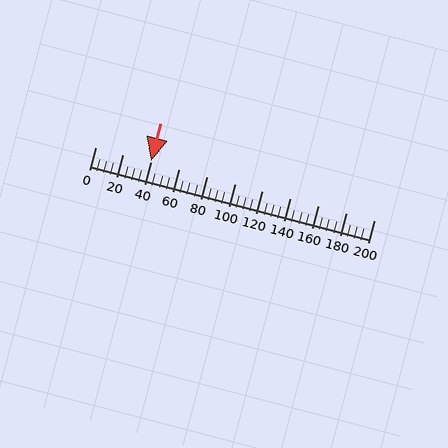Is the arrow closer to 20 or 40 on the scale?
The arrow is closer to 40.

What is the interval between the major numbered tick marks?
The major tick marks are spaced 20 units apart.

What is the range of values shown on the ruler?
The ruler shows values from 0 to 200.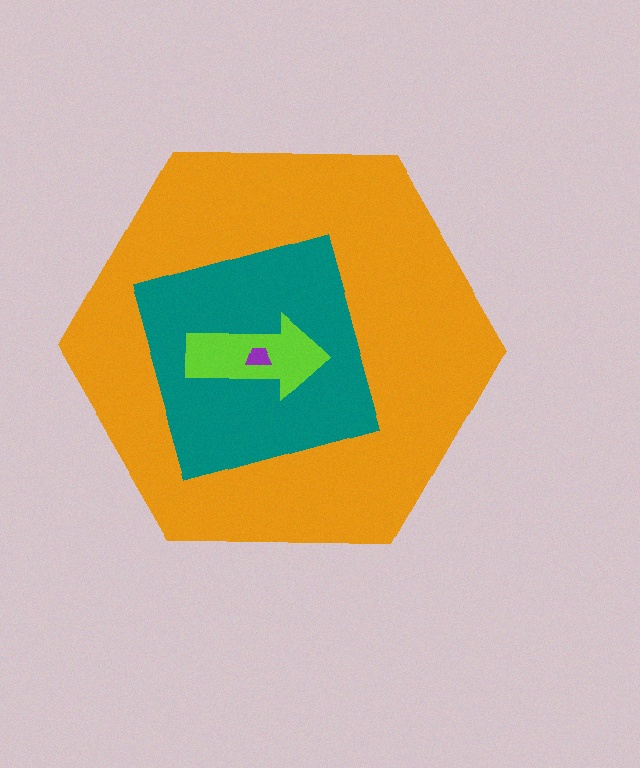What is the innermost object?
The purple trapezoid.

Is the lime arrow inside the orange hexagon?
Yes.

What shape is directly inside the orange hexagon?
The teal diamond.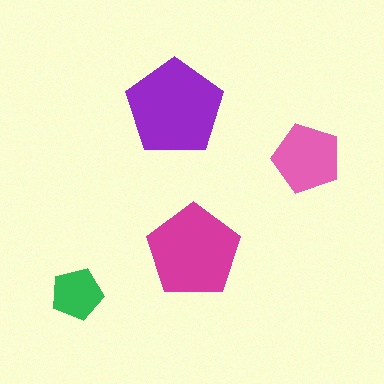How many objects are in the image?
There are 4 objects in the image.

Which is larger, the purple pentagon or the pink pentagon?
The purple one.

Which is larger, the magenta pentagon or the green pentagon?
The magenta one.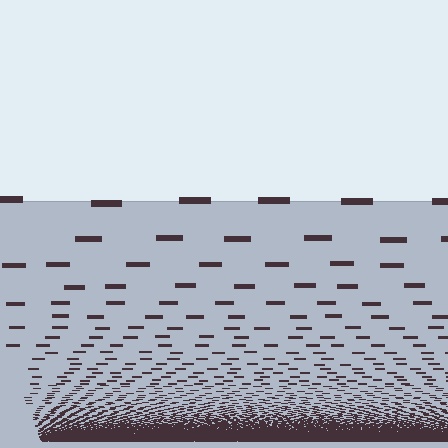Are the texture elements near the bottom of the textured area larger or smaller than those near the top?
Smaller. The gradient is inverted — elements near the bottom are smaller and denser.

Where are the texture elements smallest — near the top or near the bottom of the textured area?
Near the bottom.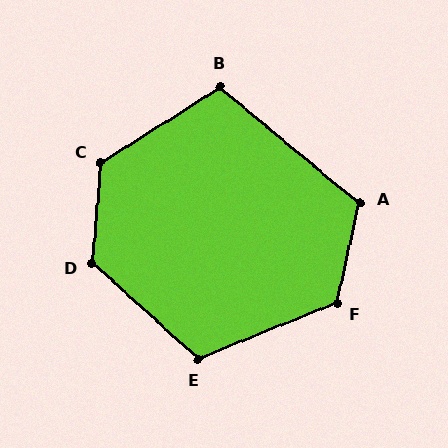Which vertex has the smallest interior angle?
B, at approximately 108 degrees.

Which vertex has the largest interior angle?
C, at approximately 128 degrees.